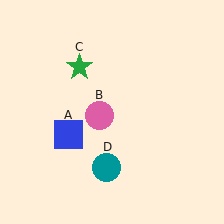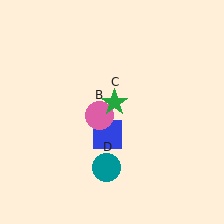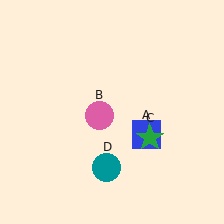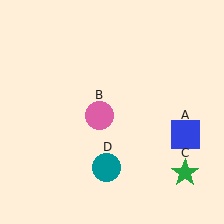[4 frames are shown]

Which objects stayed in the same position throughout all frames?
Pink circle (object B) and teal circle (object D) remained stationary.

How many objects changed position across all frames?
2 objects changed position: blue square (object A), green star (object C).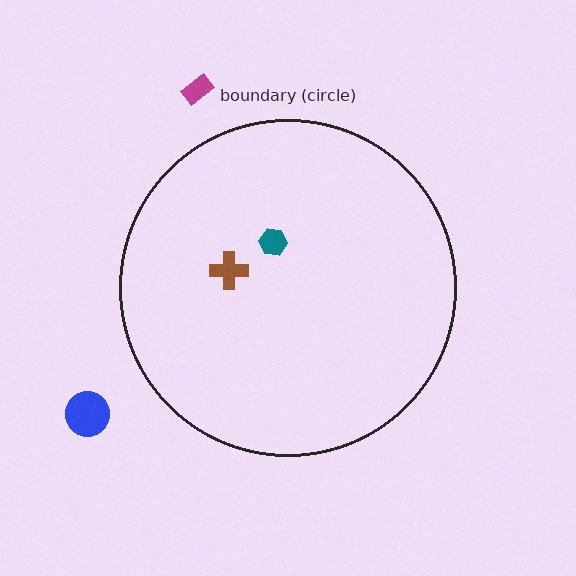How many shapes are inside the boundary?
2 inside, 2 outside.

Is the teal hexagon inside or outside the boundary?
Inside.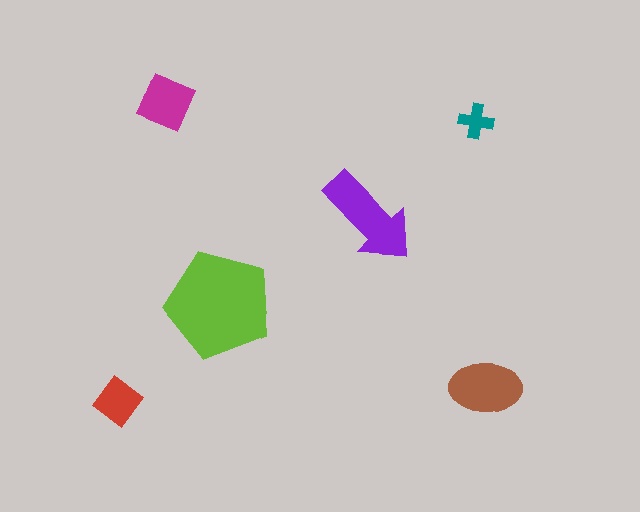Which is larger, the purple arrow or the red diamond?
The purple arrow.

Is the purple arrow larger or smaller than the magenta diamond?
Larger.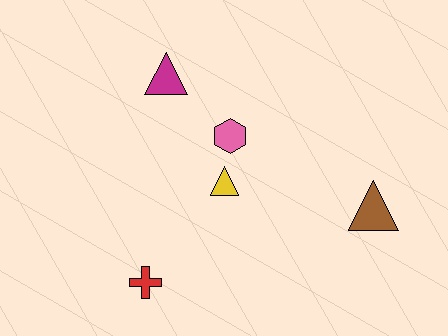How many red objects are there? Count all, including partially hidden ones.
There is 1 red object.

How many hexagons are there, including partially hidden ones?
There is 1 hexagon.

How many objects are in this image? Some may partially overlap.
There are 5 objects.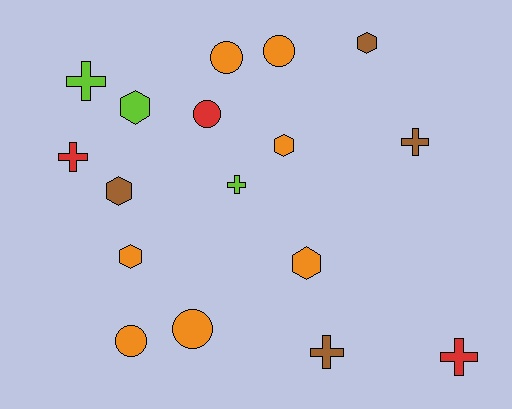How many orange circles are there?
There are 4 orange circles.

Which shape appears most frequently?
Hexagon, with 6 objects.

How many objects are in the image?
There are 17 objects.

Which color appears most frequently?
Orange, with 7 objects.